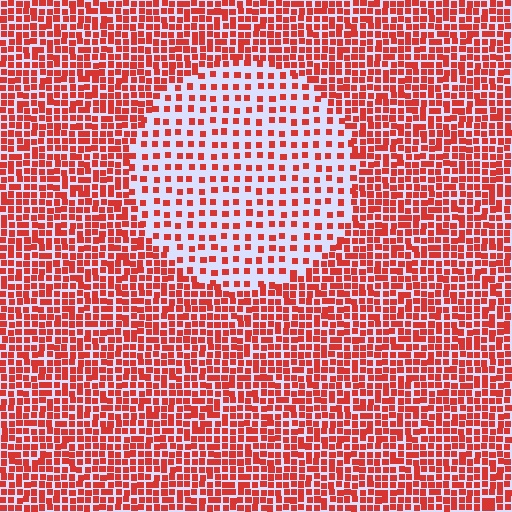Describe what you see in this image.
The image contains small red elements arranged at two different densities. A circle-shaped region is visible where the elements are less densely packed than the surrounding area.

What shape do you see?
I see a circle.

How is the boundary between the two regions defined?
The boundary is defined by a change in element density (approximately 2.3x ratio). All elements are the same color, size, and shape.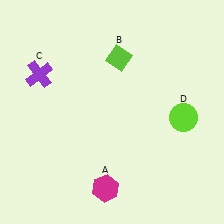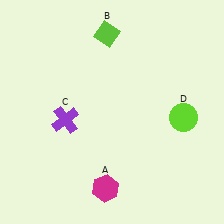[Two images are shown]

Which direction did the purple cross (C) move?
The purple cross (C) moved down.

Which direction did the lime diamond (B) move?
The lime diamond (B) moved up.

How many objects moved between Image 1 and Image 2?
2 objects moved between the two images.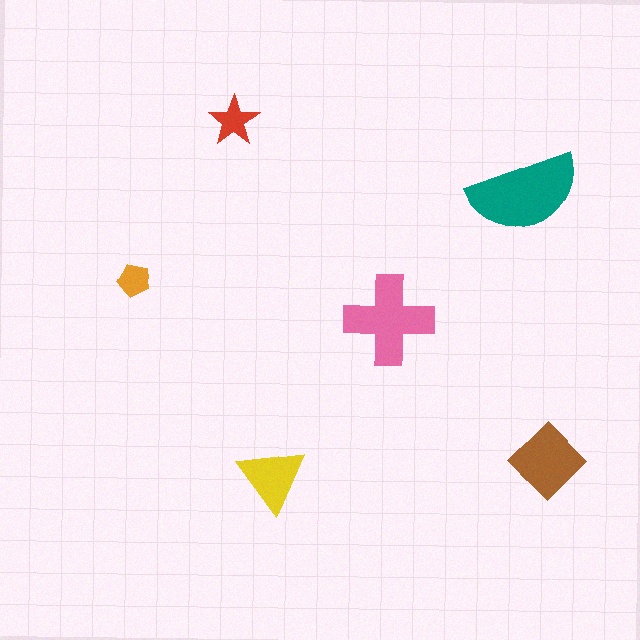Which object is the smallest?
The orange pentagon.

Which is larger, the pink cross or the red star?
The pink cross.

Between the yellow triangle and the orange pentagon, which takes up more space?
The yellow triangle.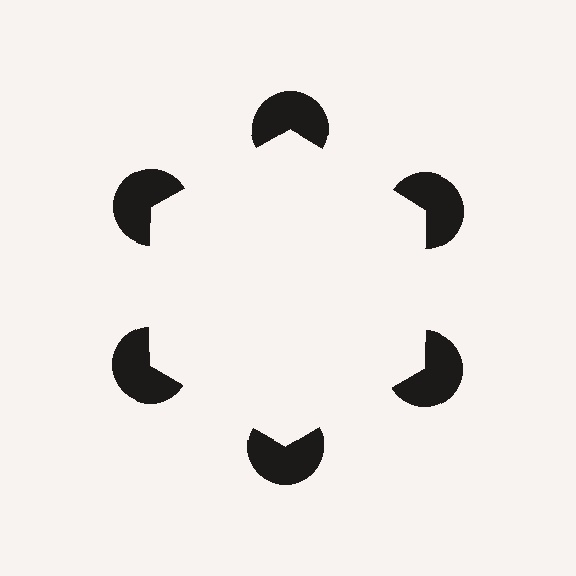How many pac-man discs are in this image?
There are 6 — one at each vertex of the illusory hexagon.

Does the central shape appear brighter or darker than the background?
It typically appears slightly brighter than the background, even though no actual brightness change is drawn.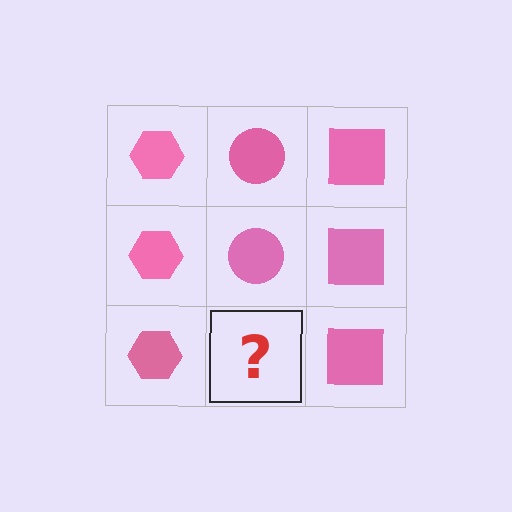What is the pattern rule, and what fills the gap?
The rule is that each column has a consistent shape. The gap should be filled with a pink circle.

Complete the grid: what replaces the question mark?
The question mark should be replaced with a pink circle.